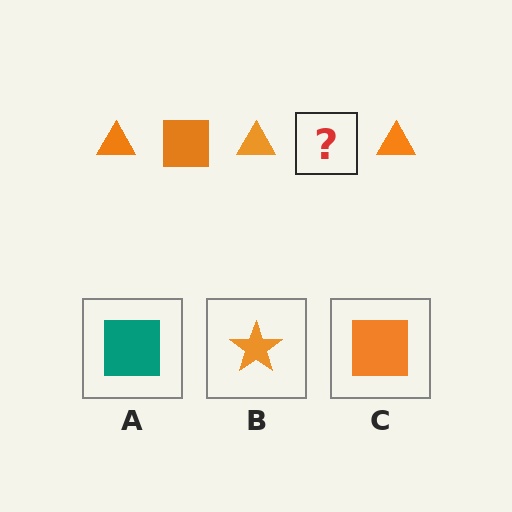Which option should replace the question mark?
Option C.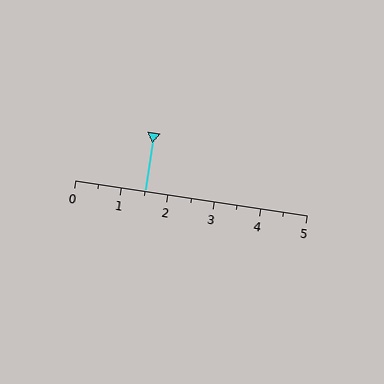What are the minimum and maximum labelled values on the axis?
The axis runs from 0 to 5.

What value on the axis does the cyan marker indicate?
The marker indicates approximately 1.5.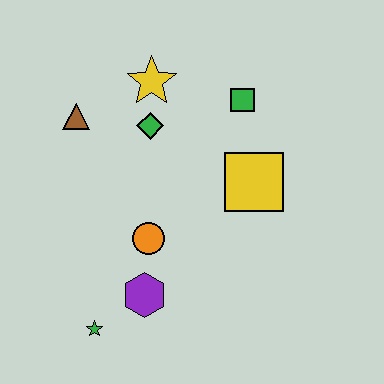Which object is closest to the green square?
The yellow square is closest to the green square.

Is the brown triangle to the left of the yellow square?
Yes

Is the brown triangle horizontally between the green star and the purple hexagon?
No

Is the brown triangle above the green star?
Yes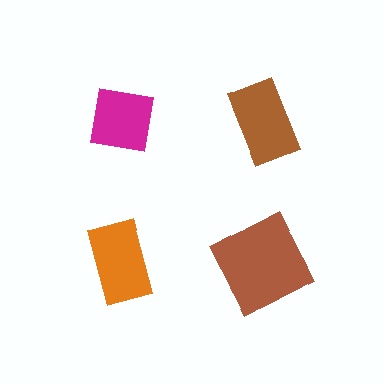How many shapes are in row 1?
2 shapes.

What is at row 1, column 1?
A magenta square.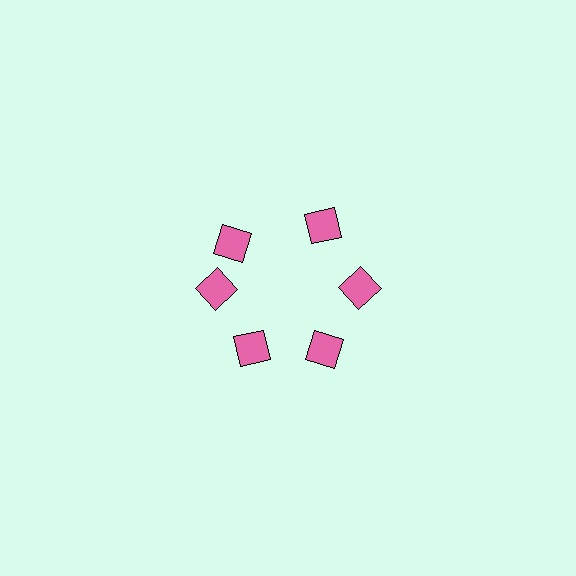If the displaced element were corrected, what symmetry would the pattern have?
It would have 6-fold rotational symmetry — the pattern would map onto itself every 60 degrees.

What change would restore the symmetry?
The symmetry would be restored by rotating it back into even spacing with its neighbors so that all 6 diamonds sit at equal angles and equal distance from the center.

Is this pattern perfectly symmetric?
No. The 6 pink diamonds are arranged in a ring, but one element near the 11 o'clock position is rotated out of alignment along the ring, breaking the 6-fold rotational symmetry.